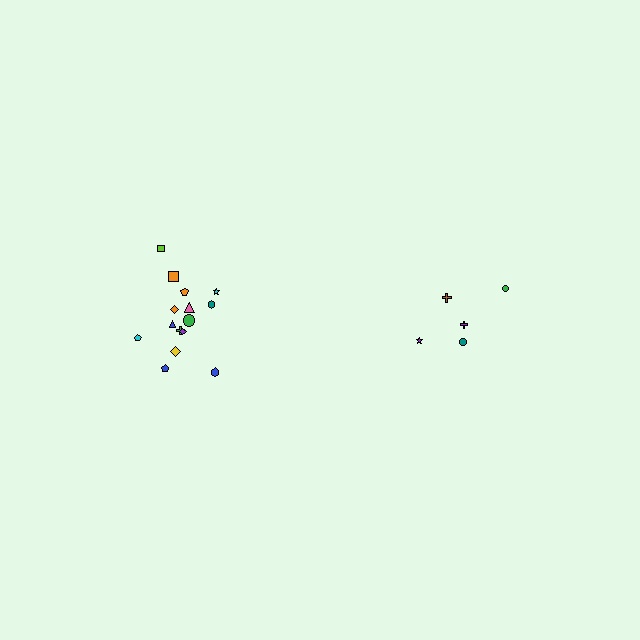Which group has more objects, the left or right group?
The left group.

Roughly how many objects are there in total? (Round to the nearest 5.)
Roughly 20 objects in total.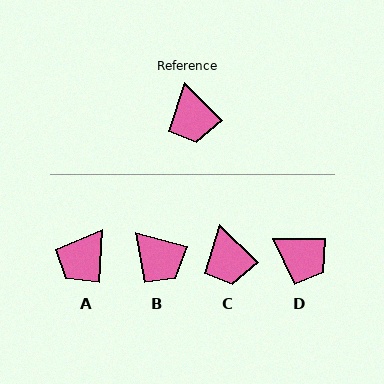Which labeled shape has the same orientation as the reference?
C.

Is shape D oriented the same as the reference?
No, it is off by about 44 degrees.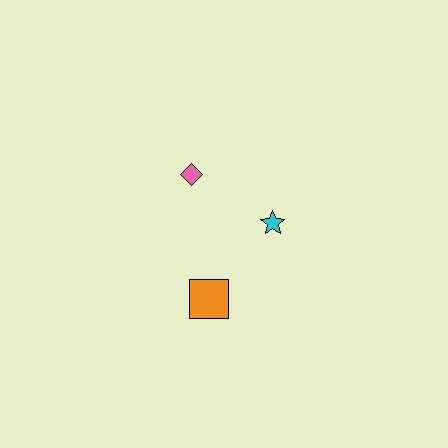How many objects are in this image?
There are 3 objects.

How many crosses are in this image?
There are no crosses.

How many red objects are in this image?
There are no red objects.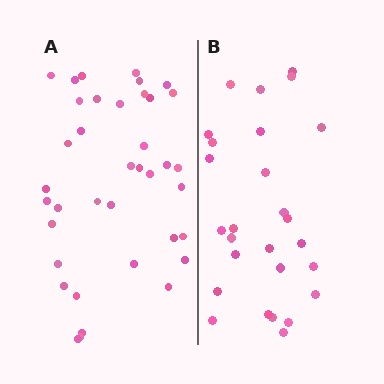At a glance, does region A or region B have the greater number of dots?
Region A (the left region) has more dots.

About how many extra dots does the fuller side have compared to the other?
Region A has roughly 12 or so more dots than region B.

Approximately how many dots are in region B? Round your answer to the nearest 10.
About 30 dots. (The exact count is 27, which rounds to 30.)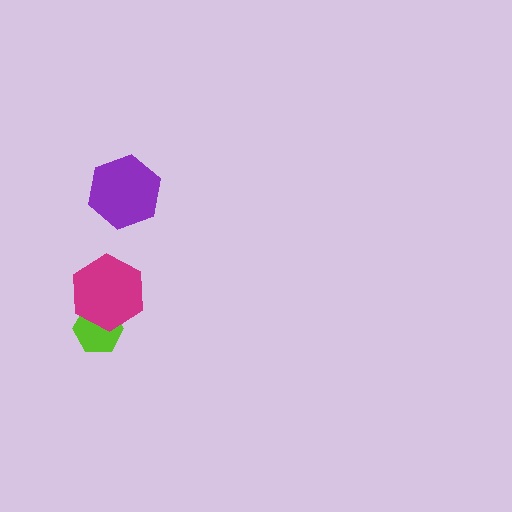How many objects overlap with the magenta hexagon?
1 object overlaps with the magenta hexagon.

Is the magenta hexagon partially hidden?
No, no other shape covers it.